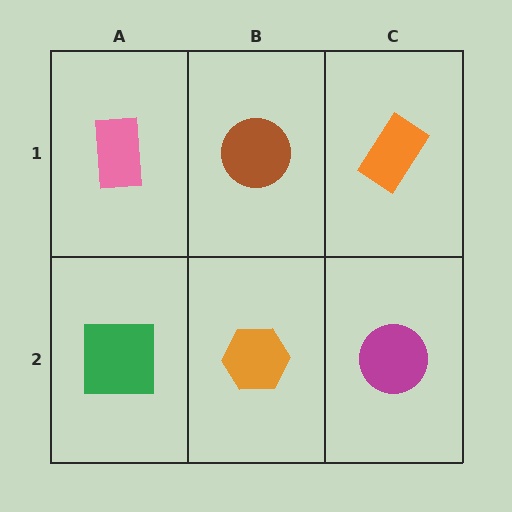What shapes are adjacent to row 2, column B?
A brown circle (row 1, column B), a green square (row 2, column A), a magenta circle (row 2, column C).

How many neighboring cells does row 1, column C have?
2.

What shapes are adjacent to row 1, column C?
A magenta circle (row 2, column C), a brown circle (row 1, column B).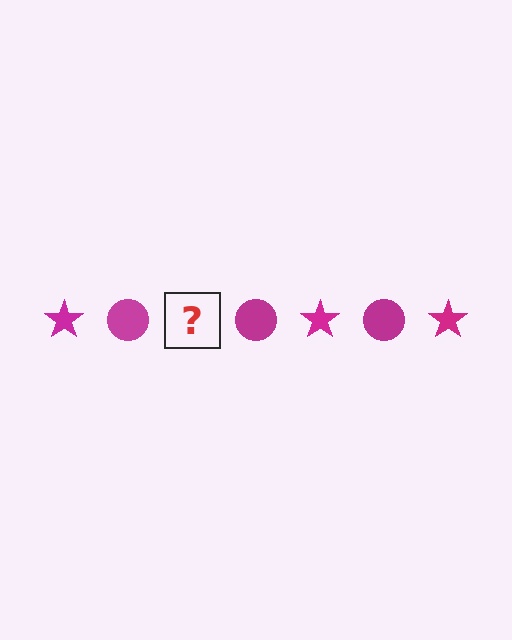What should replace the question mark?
The question mark should be replaced with a magenta star.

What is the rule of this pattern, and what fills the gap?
The rule is that the pattern cycles through star, circle shapes in magenta. The gap should be filled with a magenta star.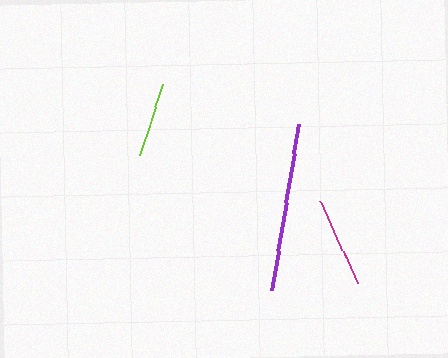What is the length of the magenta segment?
The magenta segment is approximately 91 pixels long.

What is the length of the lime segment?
The lime segment is approximately 74 pixels long.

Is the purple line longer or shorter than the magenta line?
The purple line is longer than the magenta line.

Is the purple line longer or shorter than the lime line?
The purple line is longer than the lime line.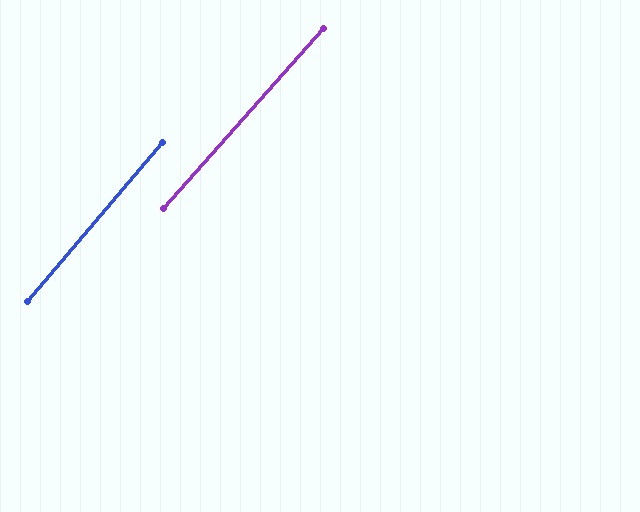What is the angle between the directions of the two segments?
Approximately 1 degree.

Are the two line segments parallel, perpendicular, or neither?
Parallel — their directions differ by only 1.2°.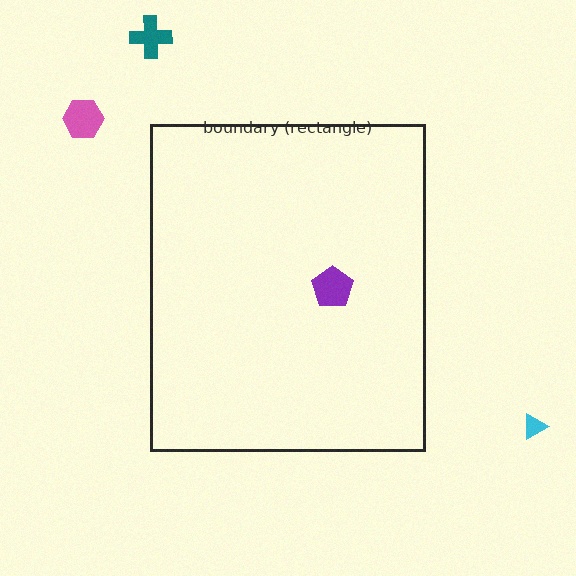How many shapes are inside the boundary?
1 inside, 3 outside.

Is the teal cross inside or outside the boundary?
Outside.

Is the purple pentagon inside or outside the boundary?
Inside.